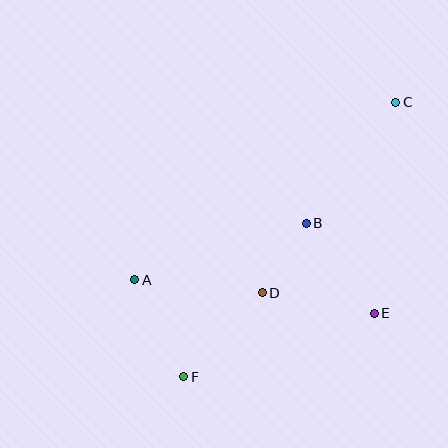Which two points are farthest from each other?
Points C and F are farthest from each other.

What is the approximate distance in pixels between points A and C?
The distance between A and C is approximately 316 pixels.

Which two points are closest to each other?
Points B and D are closest to each other.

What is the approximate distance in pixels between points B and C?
The distance between B and C is approximately 151 pixels.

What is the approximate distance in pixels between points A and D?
The distance between A and D is approximately 129 pixels.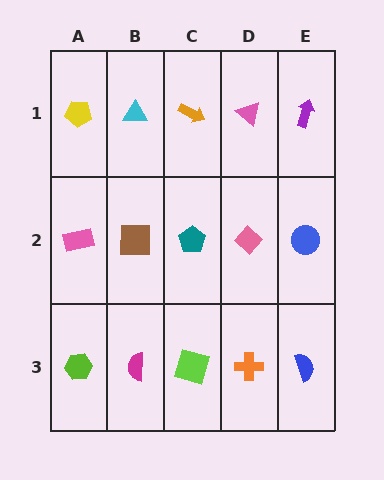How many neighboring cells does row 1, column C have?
3.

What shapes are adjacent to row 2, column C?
An orange arrow (row 1, column C), a lime square (row 3, column C), a brown square (row 2, column B), a pink diamond (row 2, column D).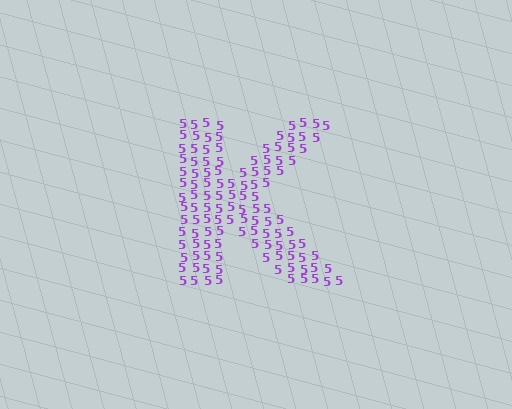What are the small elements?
The small elements are digit 5's.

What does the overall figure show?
The overall figure shows the letter K.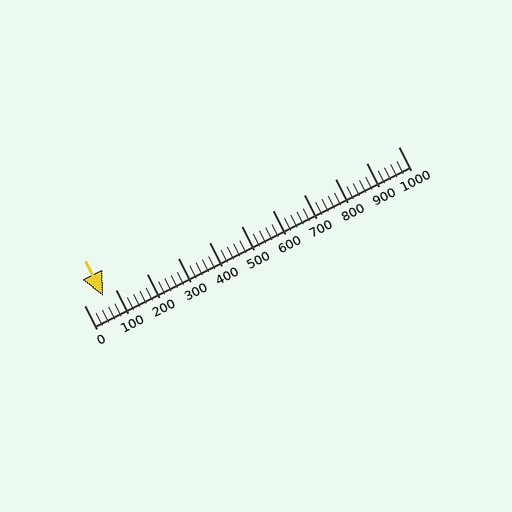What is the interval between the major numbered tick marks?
The major tick marks are spaced 100 units apart.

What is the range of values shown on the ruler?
The ruler shows values from 0 to 1000.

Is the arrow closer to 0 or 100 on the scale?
The arrow is closer to 100.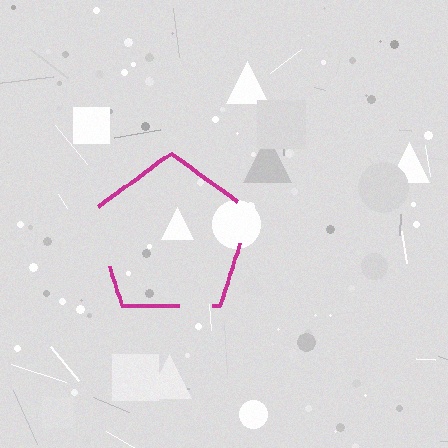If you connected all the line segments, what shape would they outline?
They would outline a pentagon.